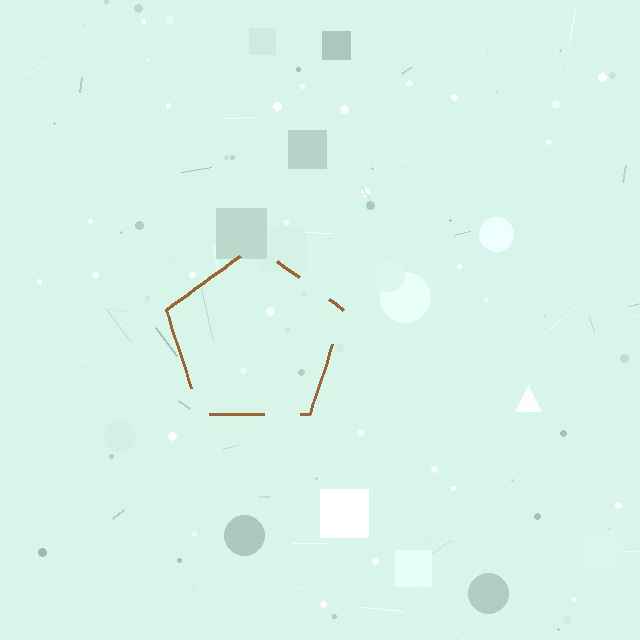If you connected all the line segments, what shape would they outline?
They would outline a pentagon.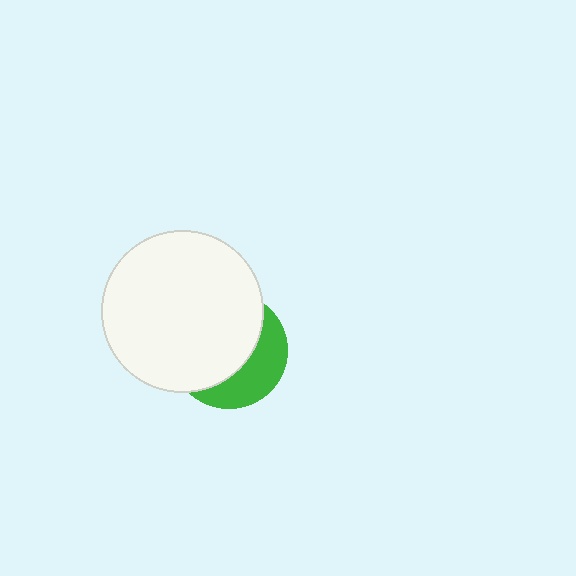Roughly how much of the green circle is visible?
A small part of it is visible (roughly 36%).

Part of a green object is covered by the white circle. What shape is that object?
It is a circle.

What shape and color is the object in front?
The object in front is a white circle.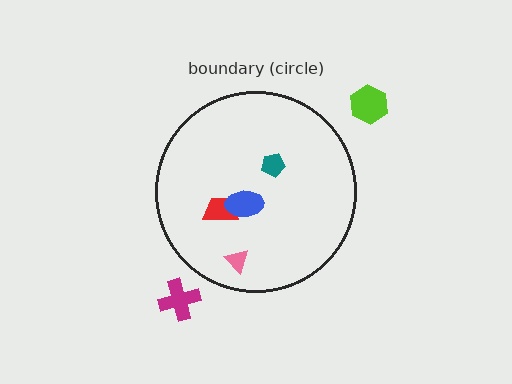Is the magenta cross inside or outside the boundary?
Outside.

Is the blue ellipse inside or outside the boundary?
Inside.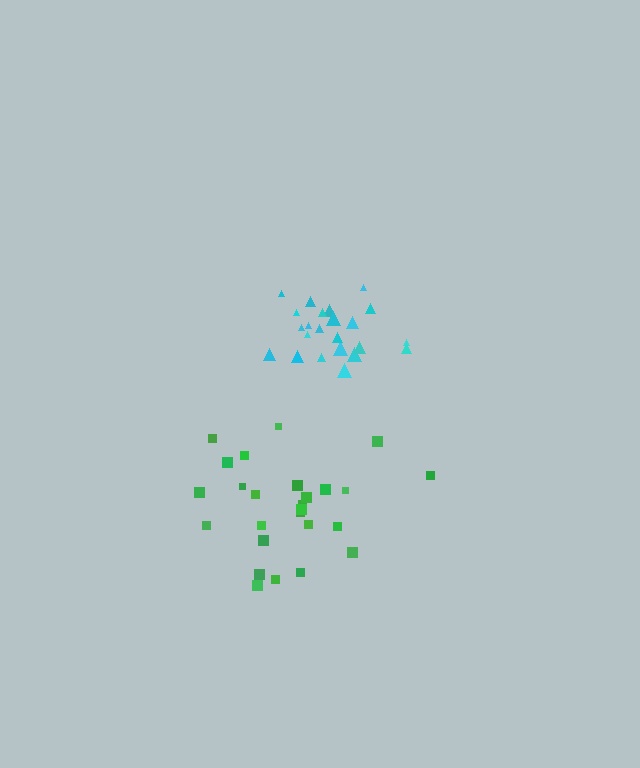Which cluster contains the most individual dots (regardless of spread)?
Green (26).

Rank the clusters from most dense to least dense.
cyan, green.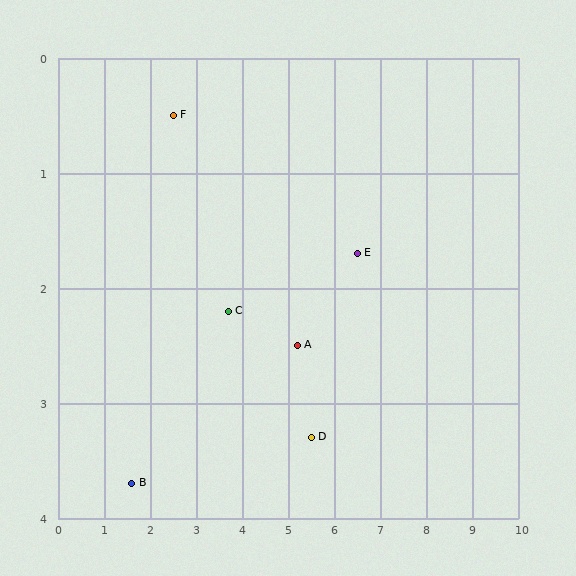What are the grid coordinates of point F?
Point F is at approximately (2.5, 0.5).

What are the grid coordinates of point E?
Point E is at approximately (6.5, 1.7).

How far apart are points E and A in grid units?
Points E and A are about 1.5 grid units apart.